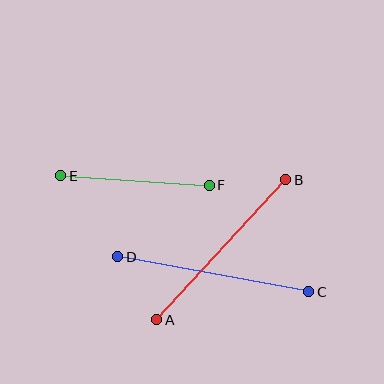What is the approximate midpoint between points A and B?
The midpoint is at approximately (221, 250) pixels.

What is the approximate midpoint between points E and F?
The midpoint is at approximately (135, 181) pixels.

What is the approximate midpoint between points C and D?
The midpoint is at approximately (213, 274) pixels.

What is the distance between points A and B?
The distance is approximately 191 pixels.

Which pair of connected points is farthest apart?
Points C and D are farthest apart.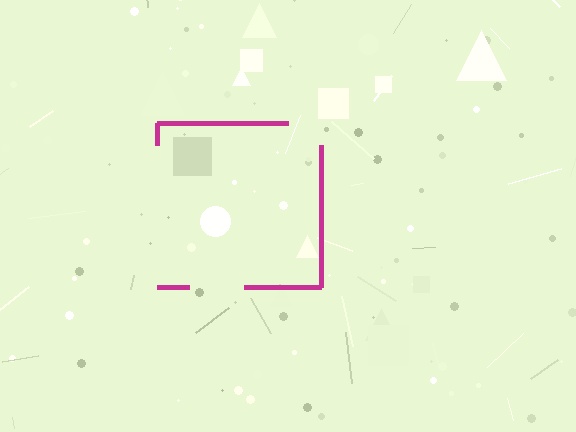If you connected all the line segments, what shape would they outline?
They would outline a square.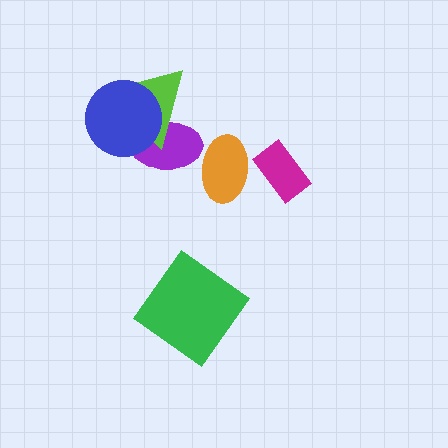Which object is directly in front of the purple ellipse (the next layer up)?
The lime triangle is directly in front of the purple ellipse.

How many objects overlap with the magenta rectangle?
0 objects overlap with the magenta rectangle.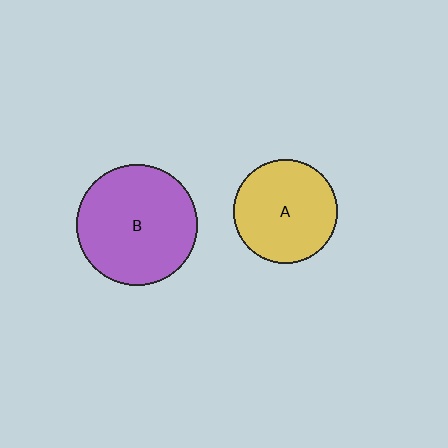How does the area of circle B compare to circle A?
Approximately 1.4 times.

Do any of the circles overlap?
No, none of the circles overlap.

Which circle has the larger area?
Circle B (purple).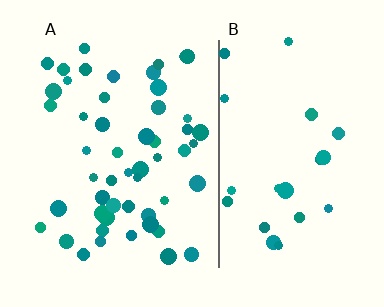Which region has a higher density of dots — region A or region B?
A (the left).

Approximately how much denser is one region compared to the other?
Approximately 2.2× — region A over region B.